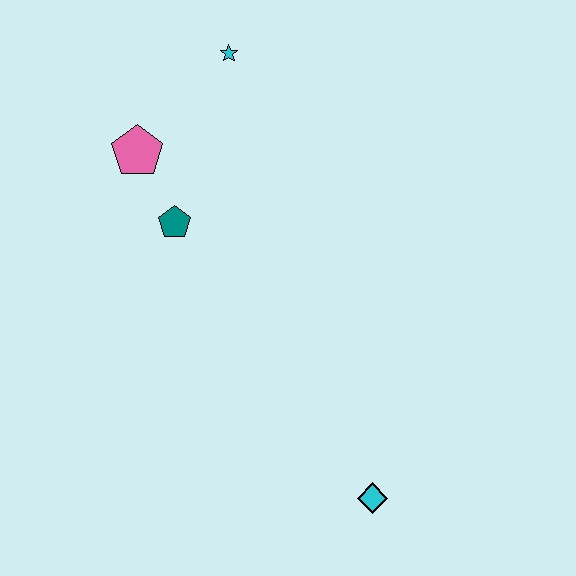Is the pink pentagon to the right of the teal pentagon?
No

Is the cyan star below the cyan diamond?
No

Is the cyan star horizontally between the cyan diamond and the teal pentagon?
Yes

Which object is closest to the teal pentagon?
The pink pentagon is closest to the teal pentagon.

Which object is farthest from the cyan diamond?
The cyan star is farthest from the cyan diamond.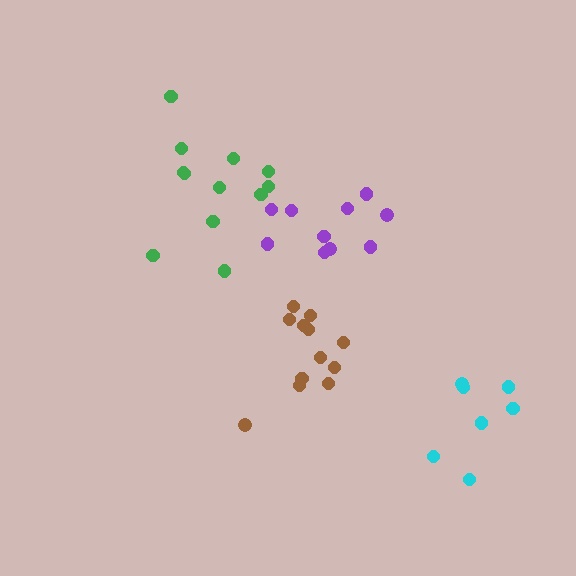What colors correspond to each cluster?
The clusters are colored: brown, purple, cyan, green.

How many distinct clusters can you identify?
There are 4 distinct clusters.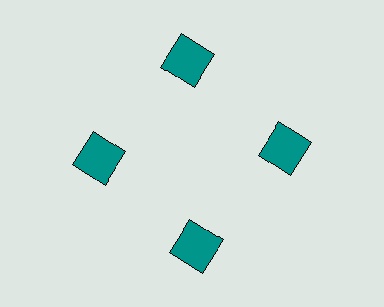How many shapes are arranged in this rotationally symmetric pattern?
There are 4 shapes, arranged in 4 groups of 1.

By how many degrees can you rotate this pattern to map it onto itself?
The pattern maps onto itself every 90 degrees of rotation.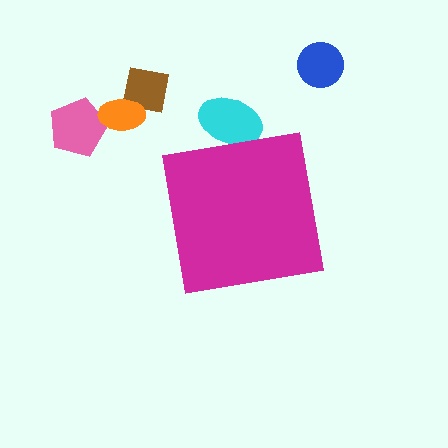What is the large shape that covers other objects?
A magenta square.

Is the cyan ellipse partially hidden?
Yes, the cyan ellipse is partially hidden behind the magenta square.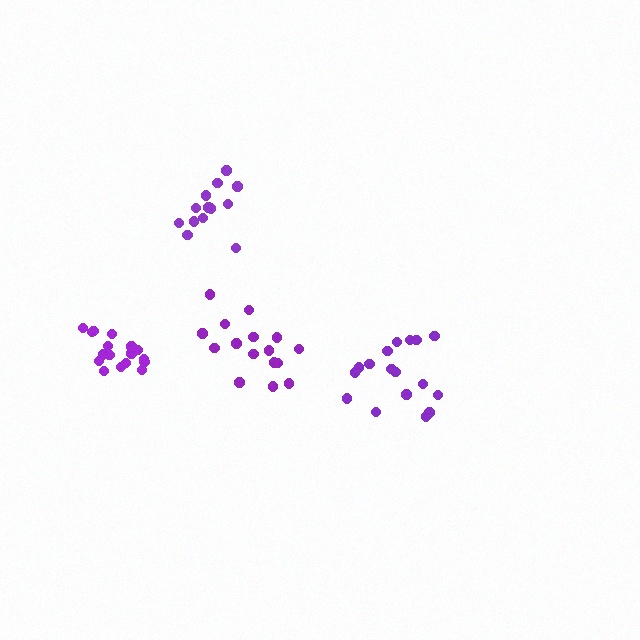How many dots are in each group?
Group 1: 17 dots, Group 2: 17 dots, Group 3: 16 dots, Group 4: 13 dots (63 total).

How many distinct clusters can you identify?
There are 4 distinct clusters.